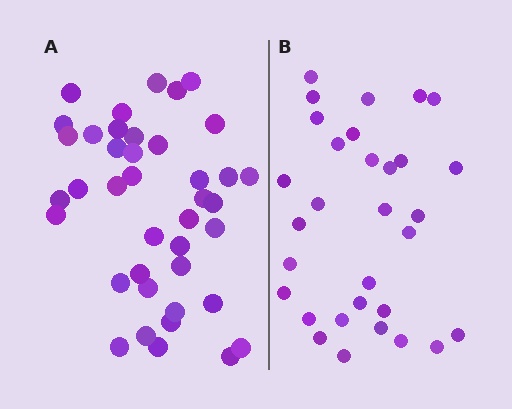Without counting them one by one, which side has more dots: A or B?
Region A (the left region) has more dots.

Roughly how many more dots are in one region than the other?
Region A has roughly 8 or so more dots than region B.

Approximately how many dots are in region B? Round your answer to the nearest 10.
About 30 dots. (The exact count is 31, which rounds to 30.)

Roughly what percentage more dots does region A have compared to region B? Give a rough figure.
About 30% more.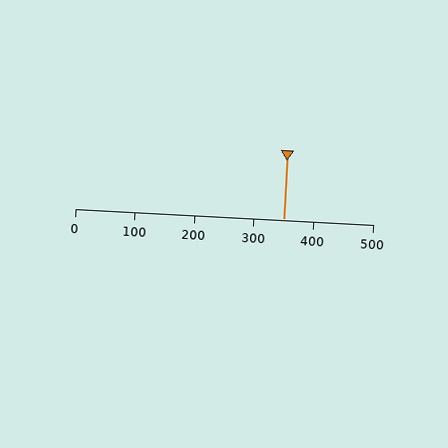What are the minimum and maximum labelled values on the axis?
The axis runs from 0 to 500.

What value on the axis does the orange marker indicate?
The marker indicates approximately 350.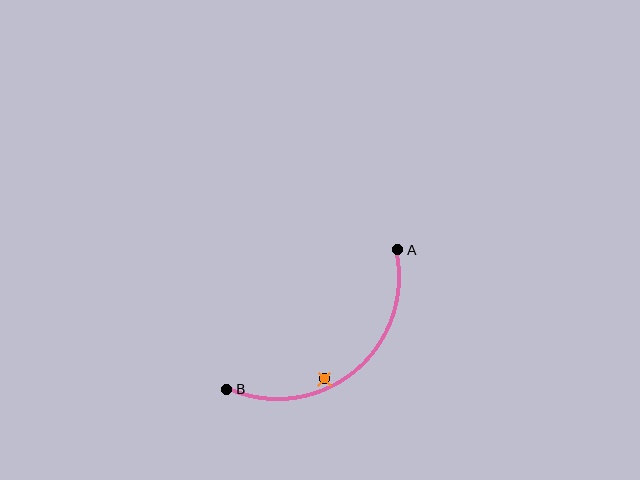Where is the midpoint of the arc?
The arc midpoint is the point on the curve farthest from the straight line joining A and B. It sits below and to the right of that line.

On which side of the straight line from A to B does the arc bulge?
The arc bulges below and to the right of the straight line connecting A and B.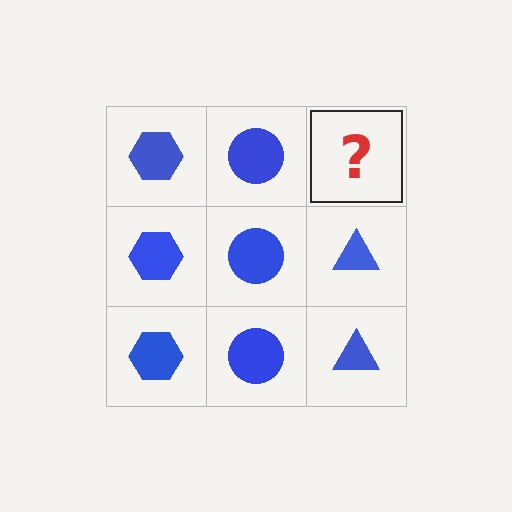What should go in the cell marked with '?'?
The missing cell should contain a blue triangle.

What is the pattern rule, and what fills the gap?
The rule is that each column has a consistent shape. The gap should be filled with a blue triangle.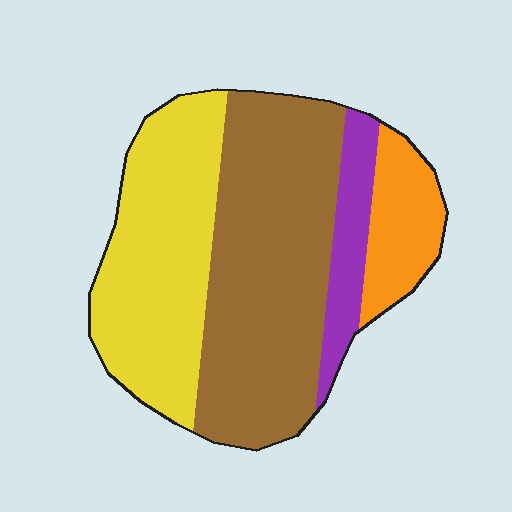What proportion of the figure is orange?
Orange covers around 10% of the figure.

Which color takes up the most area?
Brown, at roughly 45%.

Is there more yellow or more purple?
Yellow.